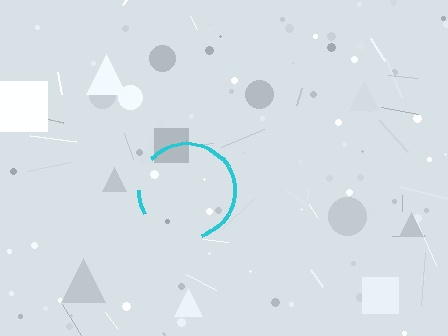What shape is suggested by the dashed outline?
The dashed outline suggests a circle.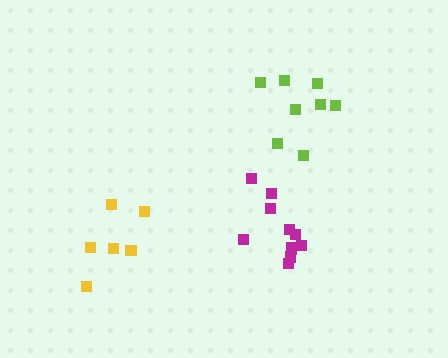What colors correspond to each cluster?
The clusters are colored: lime, magenta, yellow.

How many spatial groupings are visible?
There are 3 spatial groupings.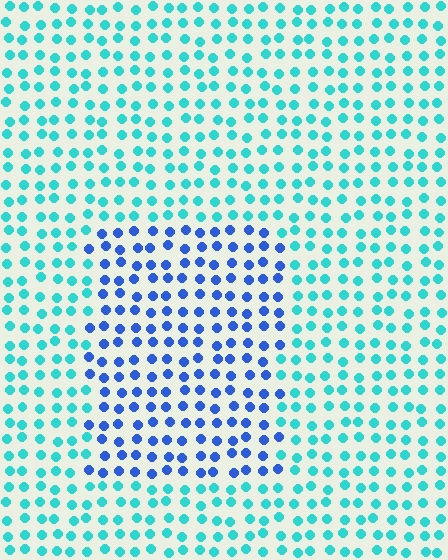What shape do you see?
I see a rectangle.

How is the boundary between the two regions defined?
The boundary is defined purely by a slight shift in hue (about 46 degrees). Spacing, size, and orientation are identical on both sides.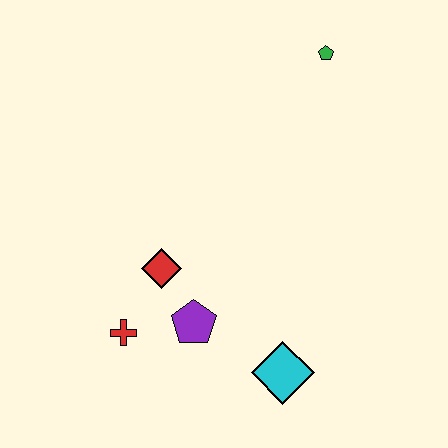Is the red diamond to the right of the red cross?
Yes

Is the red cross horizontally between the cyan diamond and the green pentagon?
No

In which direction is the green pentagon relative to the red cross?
The green pentagon is above the red cross.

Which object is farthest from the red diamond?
The green pentagon is farthest from the red diamond.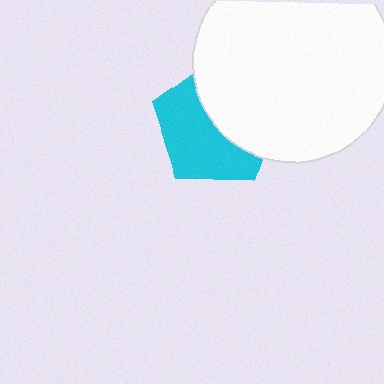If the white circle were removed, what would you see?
You would see the complete cyan pentagon.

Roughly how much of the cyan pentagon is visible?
About half of it is visible (roughly 54%).